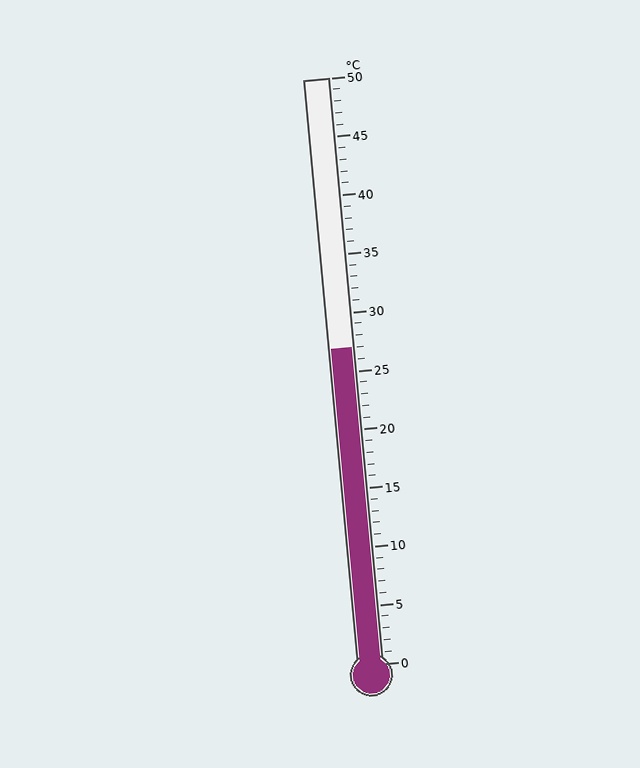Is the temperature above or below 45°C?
The temperature is below 45°C.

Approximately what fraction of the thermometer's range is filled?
The thermometer is filled to approximately 55% of its range.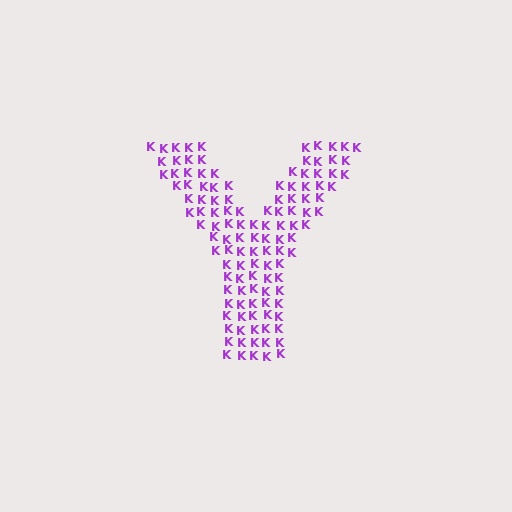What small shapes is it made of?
It is made of small letter K's.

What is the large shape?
The large shape is the letter Y.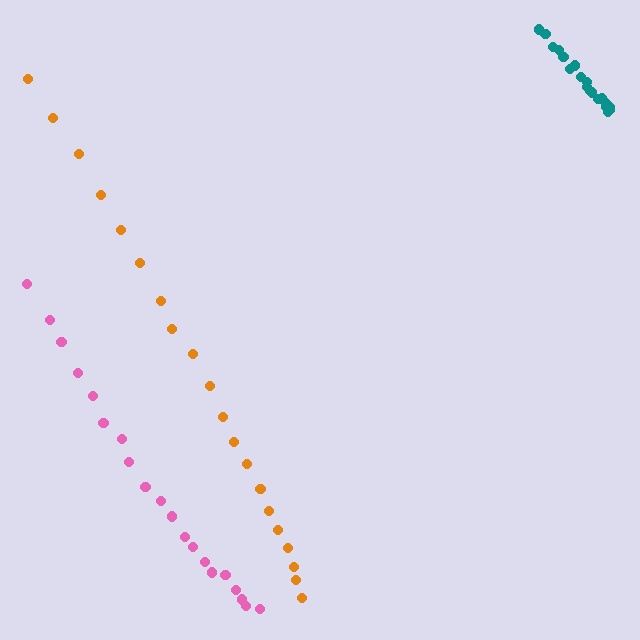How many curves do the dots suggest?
There are 3 distinct paths.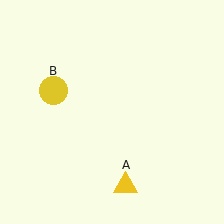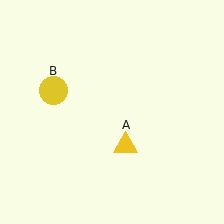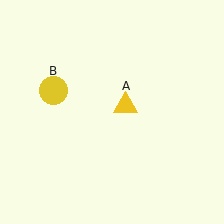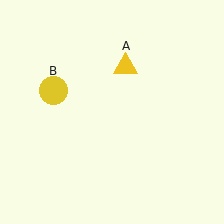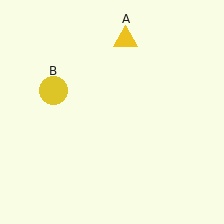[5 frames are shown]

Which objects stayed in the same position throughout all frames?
Yellow circle (object B) remained stationary.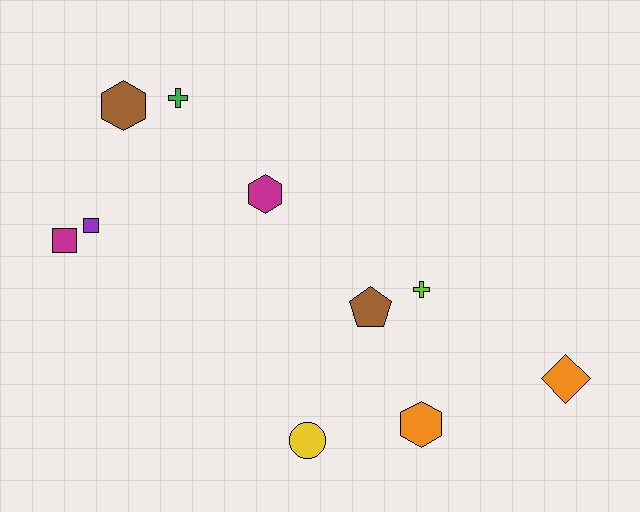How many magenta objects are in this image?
There are 2 magenta objects.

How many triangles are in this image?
There are no triangles.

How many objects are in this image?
There are 10 objects.